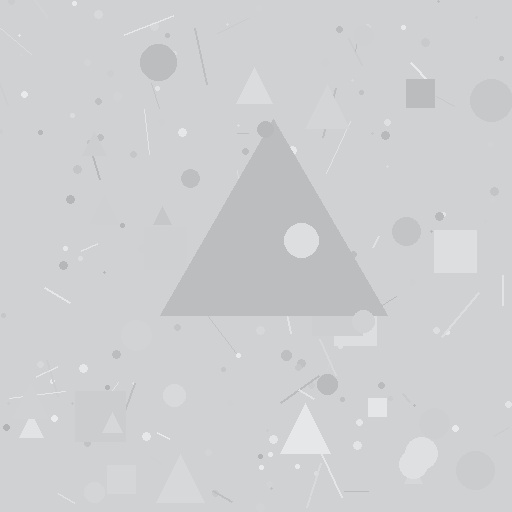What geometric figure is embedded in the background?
A triangle is embedded in the background.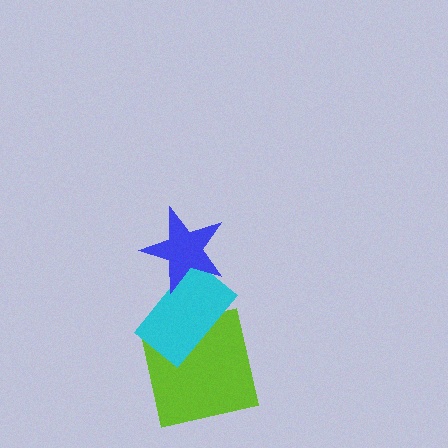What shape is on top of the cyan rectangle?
The blue star is on top of the cyan rectangle.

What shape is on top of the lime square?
The cyan rectangle is on top of the lime square.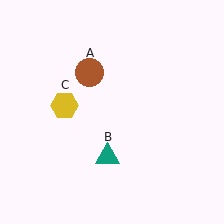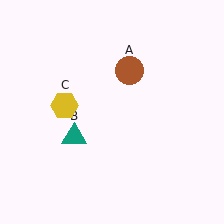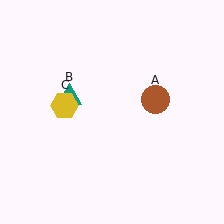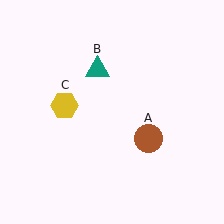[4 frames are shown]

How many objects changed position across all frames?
2 objects changed position: brown circle (object A), teal triangle (object B).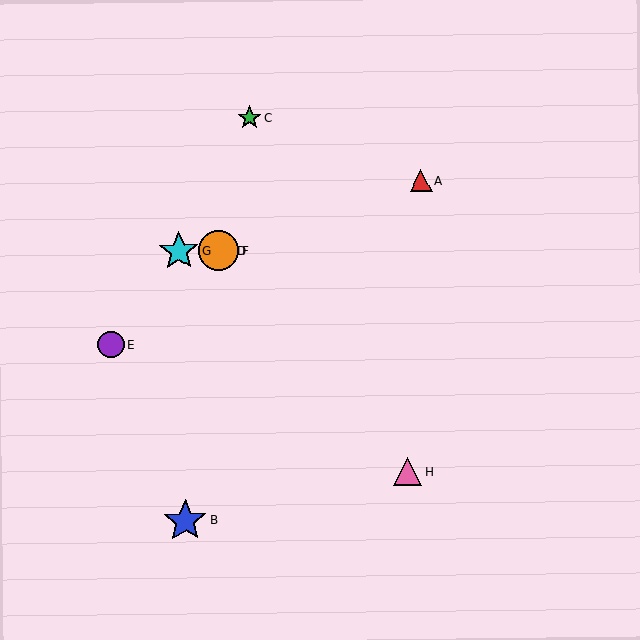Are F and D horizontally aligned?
Yes, both are at y≈251.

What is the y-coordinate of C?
Object C is at y≈117.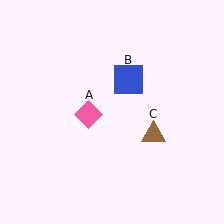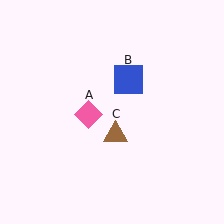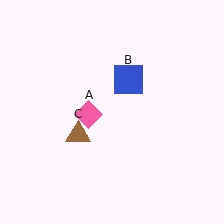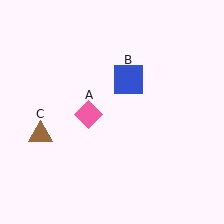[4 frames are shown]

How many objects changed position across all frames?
1 object changed position: brown triangle (object C).